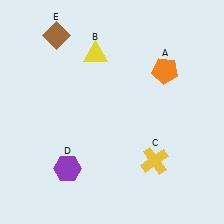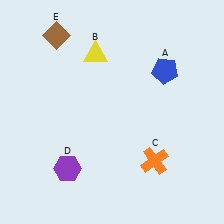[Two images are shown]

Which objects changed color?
A changed from orange to blue. C changed from yellow to orange.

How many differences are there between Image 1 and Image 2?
There are 2 differences between the two images.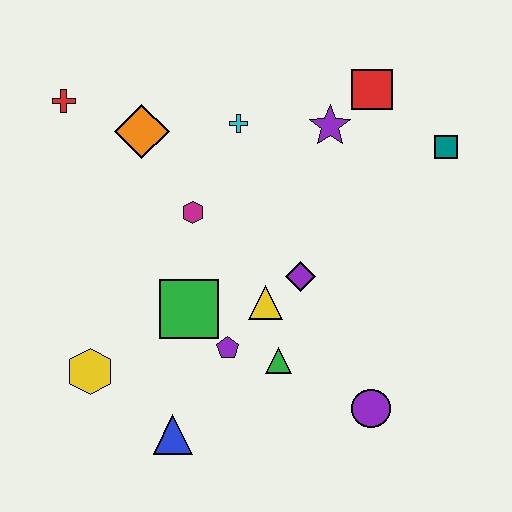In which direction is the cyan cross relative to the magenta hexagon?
The cyan cross is above the magenta hexagon.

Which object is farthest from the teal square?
The yellow hexagon is farthest from the teal square.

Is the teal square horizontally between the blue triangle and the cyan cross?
No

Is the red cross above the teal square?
Yes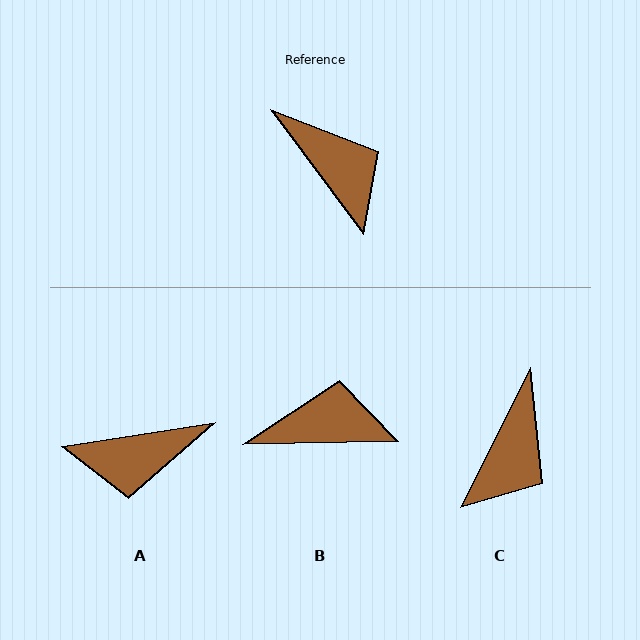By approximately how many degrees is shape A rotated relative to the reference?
Approximately 118 degrees clockwise.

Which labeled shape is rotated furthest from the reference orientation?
A, about 118 degrees away.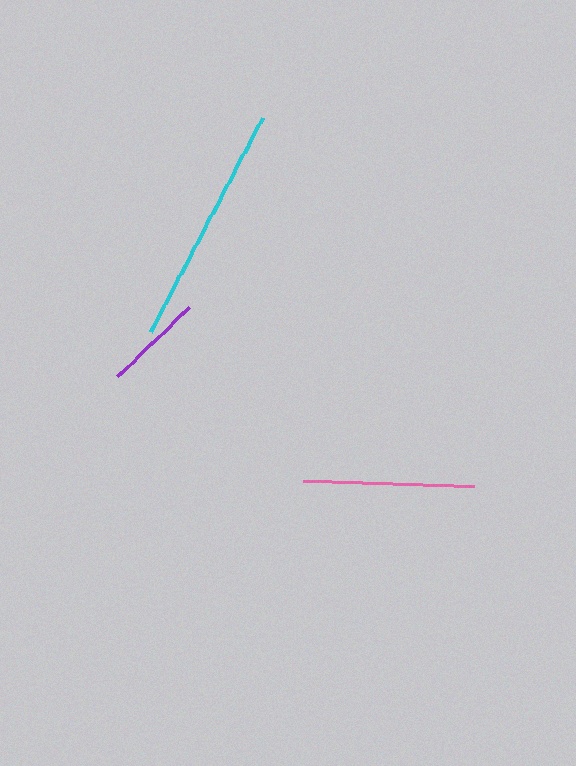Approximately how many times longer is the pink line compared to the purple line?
The pink line is approximately 1.7 times the length of the purple line.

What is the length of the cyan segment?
The cyan segment is approximately 242 pixels long.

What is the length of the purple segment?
The purple segment is approximately 100 pixels long.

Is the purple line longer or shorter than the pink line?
The pink line is longer than the purple line.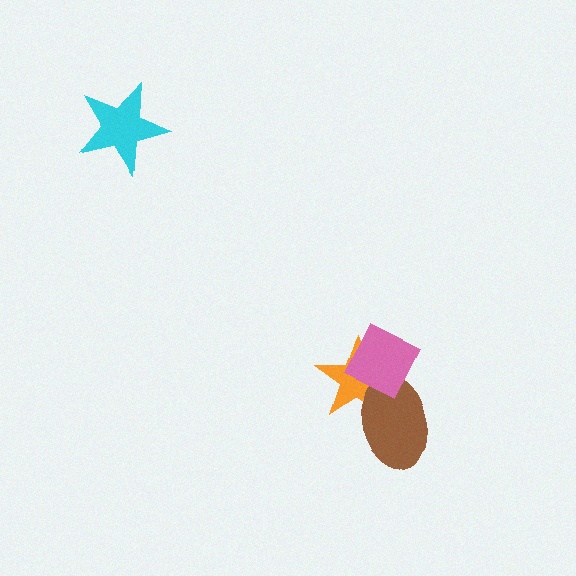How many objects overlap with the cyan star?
0 objects overlap with the cyan star.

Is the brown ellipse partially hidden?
Yes, it is partially covered by another shape.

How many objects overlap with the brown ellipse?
2 objects overlap with the brown ellipse.